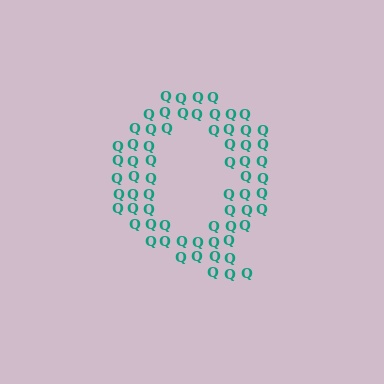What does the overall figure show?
The overall figure shows the letter Q.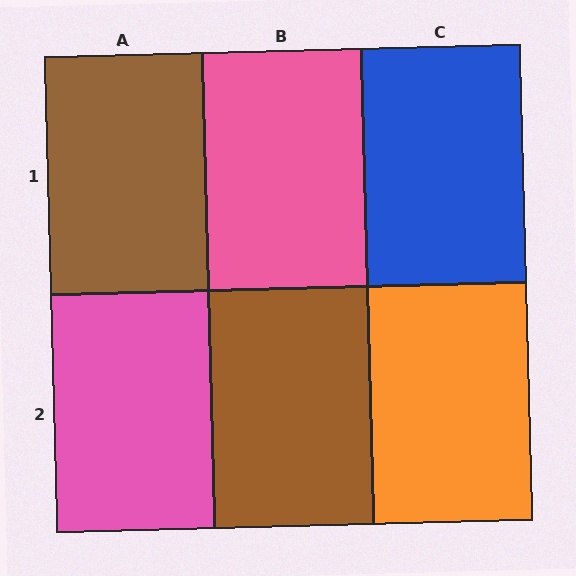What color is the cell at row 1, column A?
Brown.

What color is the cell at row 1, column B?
Pink.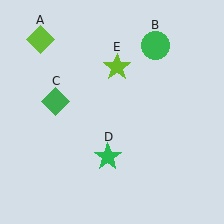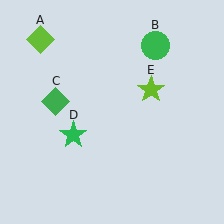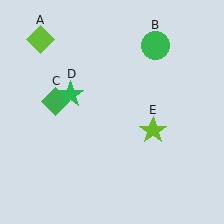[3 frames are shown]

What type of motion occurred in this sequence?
The green star (object D), lime star (object E) rotated clockwise around the center of the scene.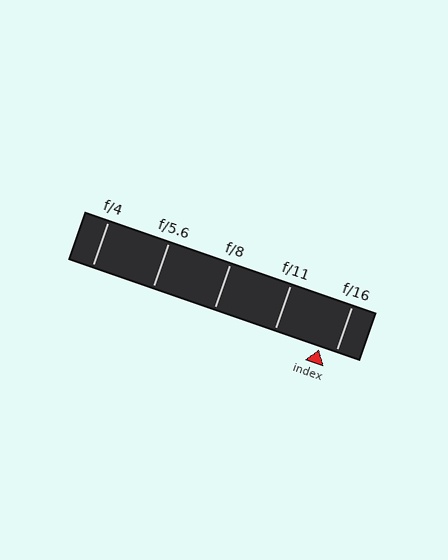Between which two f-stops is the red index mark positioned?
The index mark is between f/11 and f/16.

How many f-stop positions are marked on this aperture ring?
There are 5 f-stop positions marked.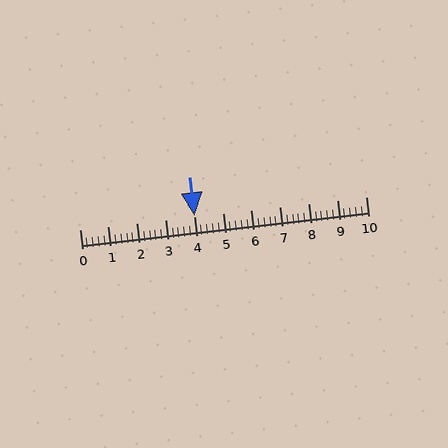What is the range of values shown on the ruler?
The ruler shows values from 0 to 10.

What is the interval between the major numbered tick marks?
The major tick marks are spaced 1 units apart.